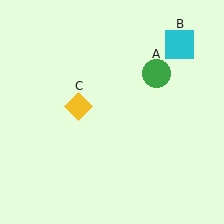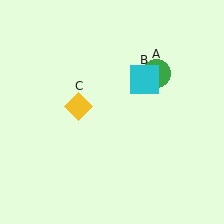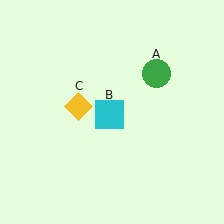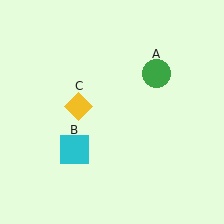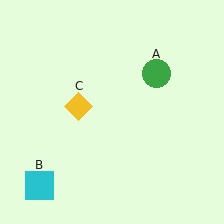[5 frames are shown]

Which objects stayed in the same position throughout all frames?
Green circle (object A) and yellow diamond (object C) remained stationary.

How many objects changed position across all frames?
1 object changed position: cyan square (object B).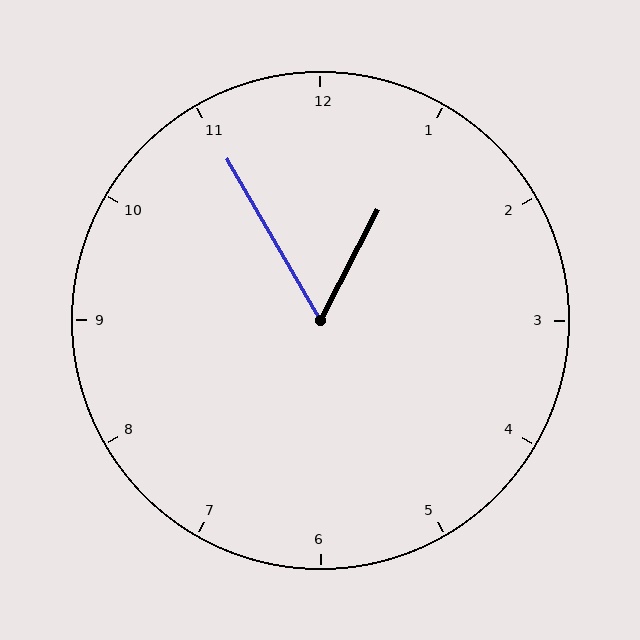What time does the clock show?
12:55.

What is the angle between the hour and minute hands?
Approximately 58 degrees.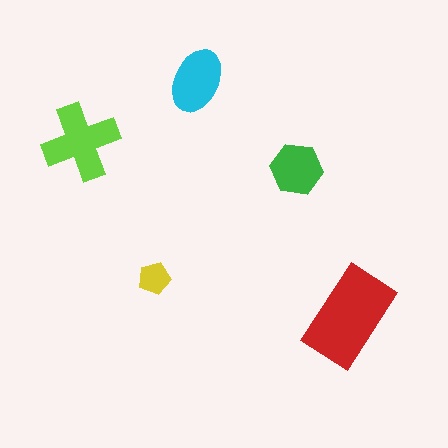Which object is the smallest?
The yellow pentagon.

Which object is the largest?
The red rectangle.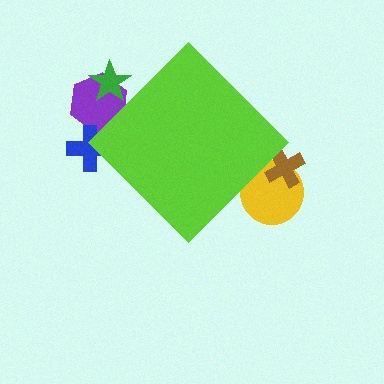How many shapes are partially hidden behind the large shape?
5 shapes are partially hidden.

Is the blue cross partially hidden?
Yes, the blue cross is partially hidden behind the lime diamond.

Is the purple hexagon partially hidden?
Yes, the purple hexagon is partially hidden behind the lime diamond.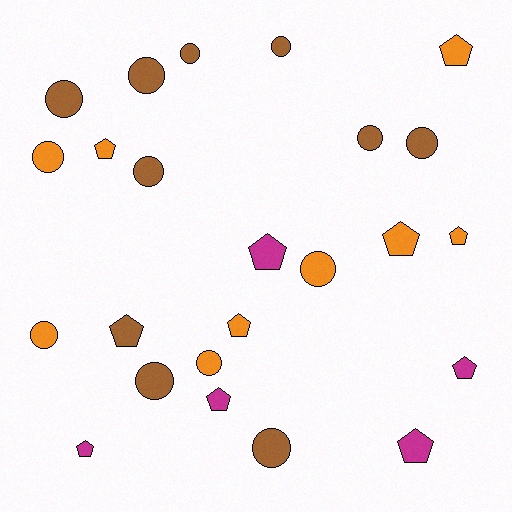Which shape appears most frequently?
Circle, with 13 objects.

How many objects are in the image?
There are 24 objects.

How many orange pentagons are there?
There are 5 orange pentagons.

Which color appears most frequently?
Brown, with 10 objects.